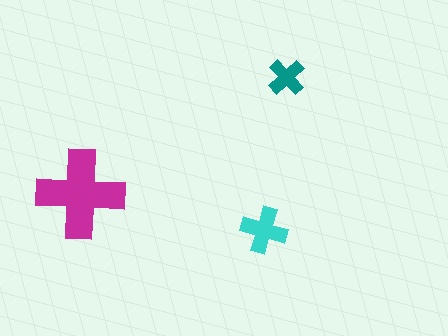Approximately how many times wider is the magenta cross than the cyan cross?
About 2 times wider.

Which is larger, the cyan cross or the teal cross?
The cyan one.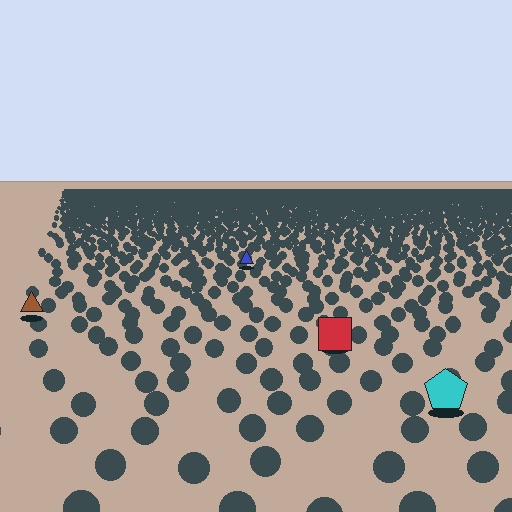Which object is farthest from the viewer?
The blue triangle is farthest from the viewer. It appears smaller and the ground texture around it is denser.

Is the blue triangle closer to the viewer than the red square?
No. The red square is closer — you can tell from the texture gradient: the ground texture is coarser near it.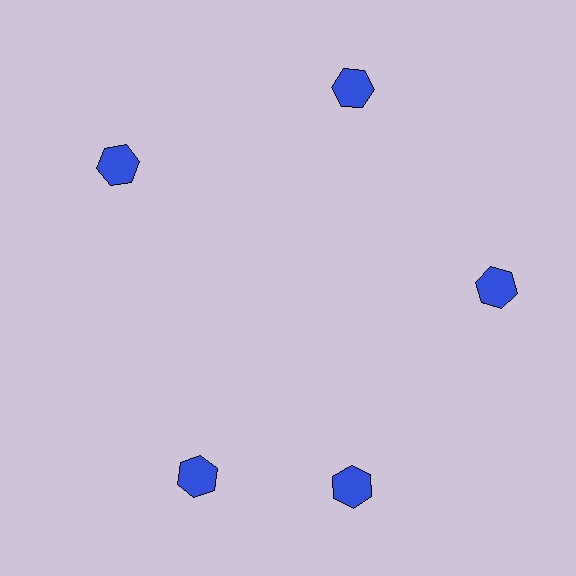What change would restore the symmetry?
The symmetry would be restored by rotating it back into even spacing with its neighbors so that all 5 hexagons sit at equal angles and equal distance from the center.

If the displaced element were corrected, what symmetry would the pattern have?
It would have 5-fold rotational symmetry — the pattern would map onto itself every 72 degrees.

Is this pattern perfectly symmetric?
No. The 5 blue hexagons are arranged in a ring, but one element near the 8 o'clock position is rotated out of alignment along the ring, breaking the 5-fold rotational symmetry.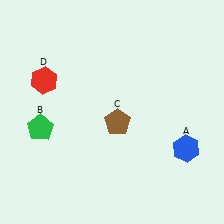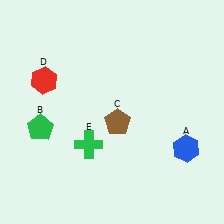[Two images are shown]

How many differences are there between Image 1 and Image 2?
There is 1 difference between the two images.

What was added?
A green cross (E) was added in Image 2.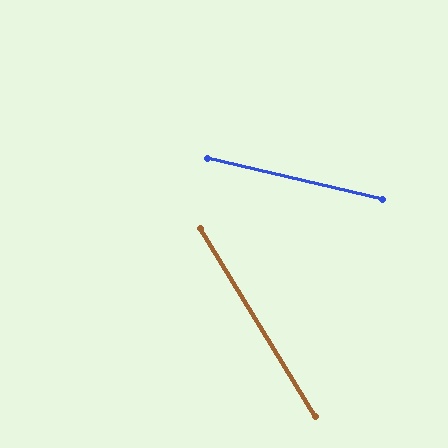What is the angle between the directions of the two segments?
Approximately 45 degrees.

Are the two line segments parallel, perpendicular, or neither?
Neither parallel nor perpendicular — they differ by about 45°.